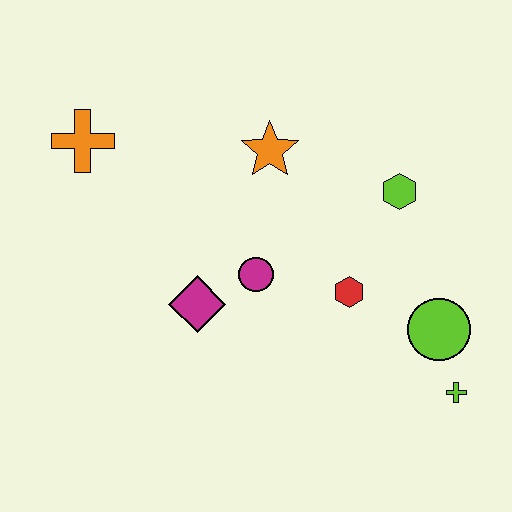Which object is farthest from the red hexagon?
The orange cross is farthest from the red hexagon.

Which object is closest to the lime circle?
The lime cross is closest to the lime circle.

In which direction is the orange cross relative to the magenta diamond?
The orange cross is above the magenta diamond.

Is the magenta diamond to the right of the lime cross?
No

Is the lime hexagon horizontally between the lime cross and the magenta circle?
Yes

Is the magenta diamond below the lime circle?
No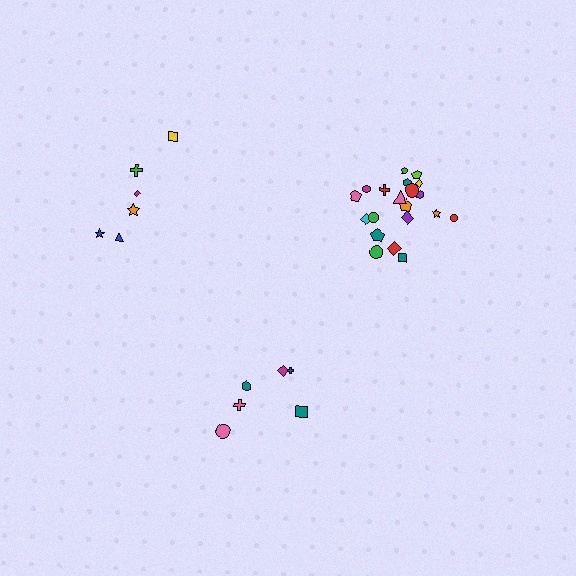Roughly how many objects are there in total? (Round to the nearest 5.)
Roughly 35 objects in total.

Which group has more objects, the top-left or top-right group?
The top-right group.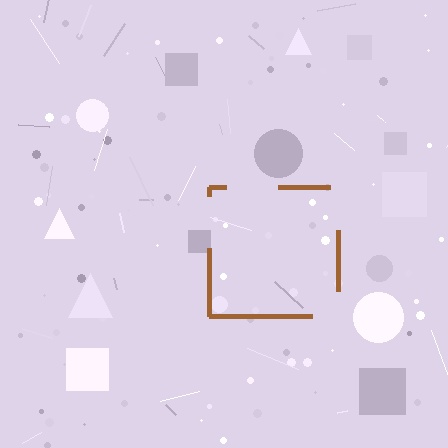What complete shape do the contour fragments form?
The contour fragments form a square.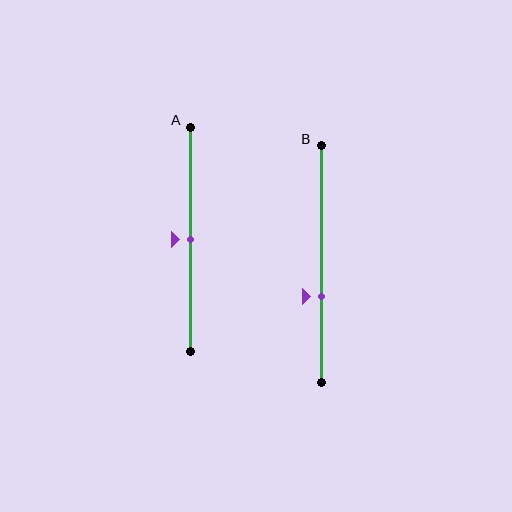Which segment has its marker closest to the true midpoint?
Segment A has its marker closest to the true midpoint.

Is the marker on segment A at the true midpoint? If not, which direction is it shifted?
Yes, the marker on segment A is at the true midpoint.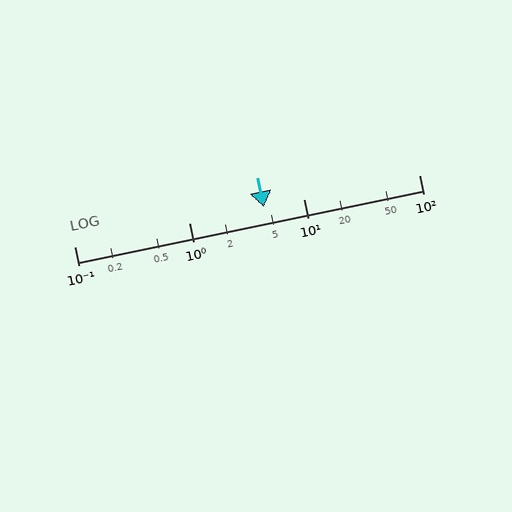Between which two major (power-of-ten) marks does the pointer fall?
The pointer is between 1 and 10.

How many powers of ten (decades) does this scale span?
The scale spans 3 decades, from 0.1 to 100.